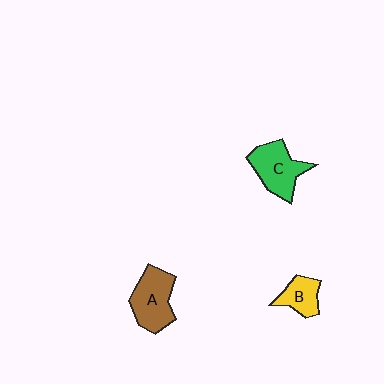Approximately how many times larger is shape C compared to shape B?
Approximately 1.7 times.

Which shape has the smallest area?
Shape B (yellow).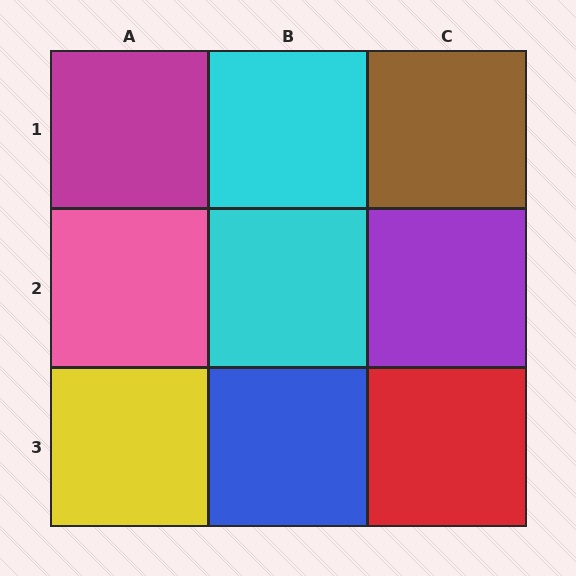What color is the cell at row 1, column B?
Cyan.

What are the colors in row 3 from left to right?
Yellow, blue, red.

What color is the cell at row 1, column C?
Brown.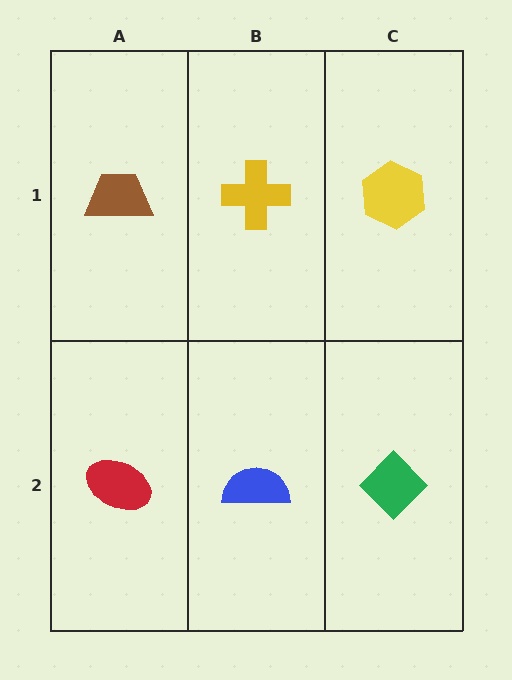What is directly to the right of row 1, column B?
A yellow hexagon.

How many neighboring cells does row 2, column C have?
2.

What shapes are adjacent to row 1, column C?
A green diamond (row 2, column C), a yellow cross (row 1, column B).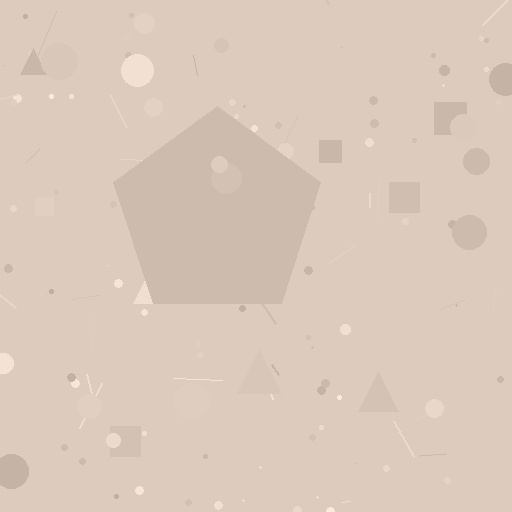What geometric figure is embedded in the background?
A pentagon is embedded in the background.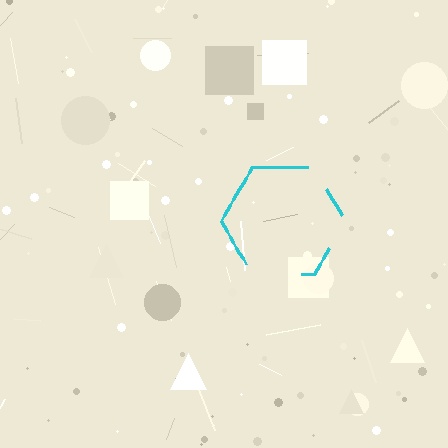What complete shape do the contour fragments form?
The contour fragments form a hexagon.